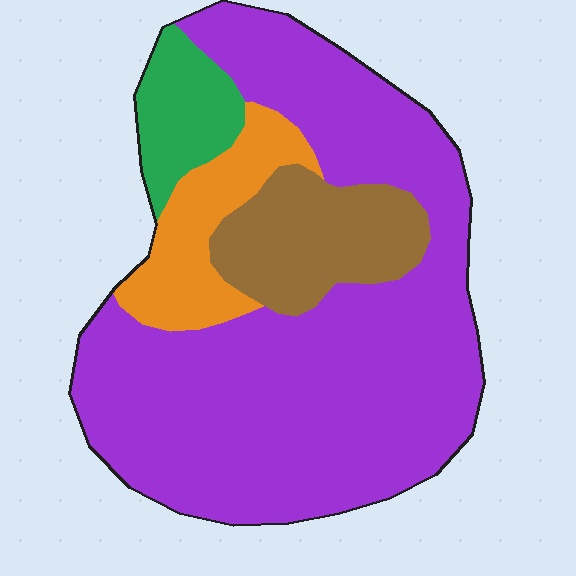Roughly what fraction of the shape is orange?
Orange covers roughly 10% of the shape.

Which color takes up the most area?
Purple, at roughly 65%.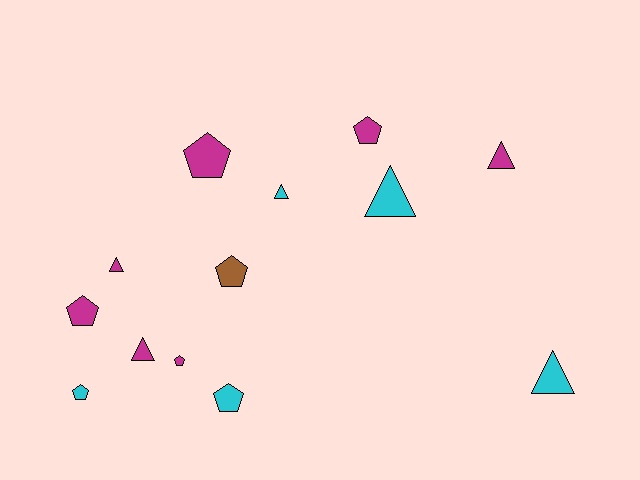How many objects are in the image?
There are 13 objects.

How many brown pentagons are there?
There is 1 brown pentagon.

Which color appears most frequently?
Magenta, with 7 objects.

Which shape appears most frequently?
Pentagon, with 7 objects.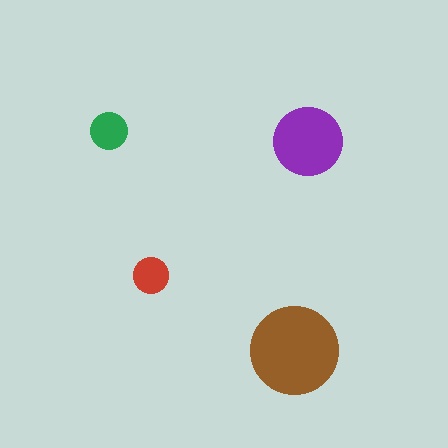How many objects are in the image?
There are 4 objects in the image.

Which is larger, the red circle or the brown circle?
The brown one.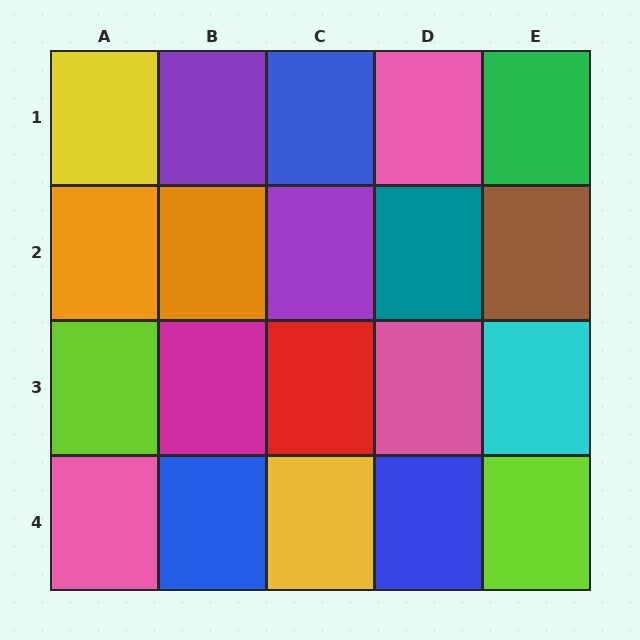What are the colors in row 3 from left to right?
Lime, magenta, red, pink, cyan.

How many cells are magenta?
1 cell is magenta.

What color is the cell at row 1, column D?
Pink.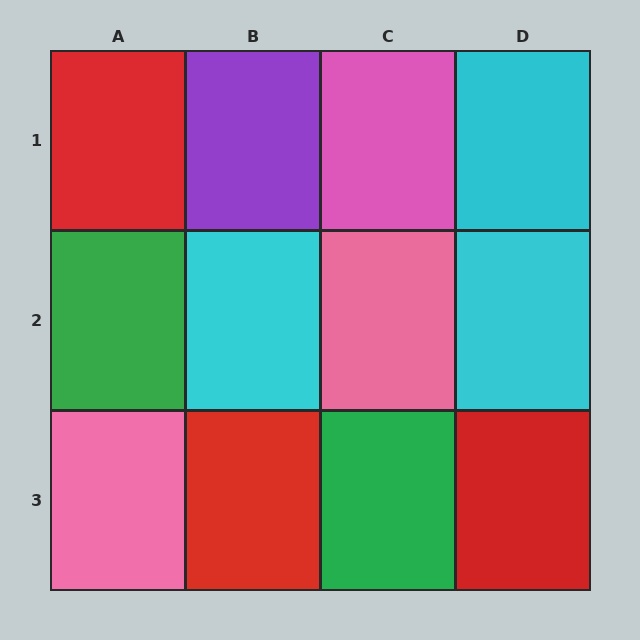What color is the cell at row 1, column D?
Cyan.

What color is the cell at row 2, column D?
Cyan.